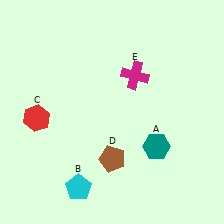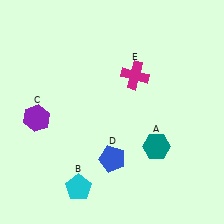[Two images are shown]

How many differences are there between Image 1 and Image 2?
There are 2 differences between the two images.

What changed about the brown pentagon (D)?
In Image 1, D is brown. In Image 2, it changed to blue.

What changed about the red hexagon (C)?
In Image 1, C is red. In Image 2, it changed to purple.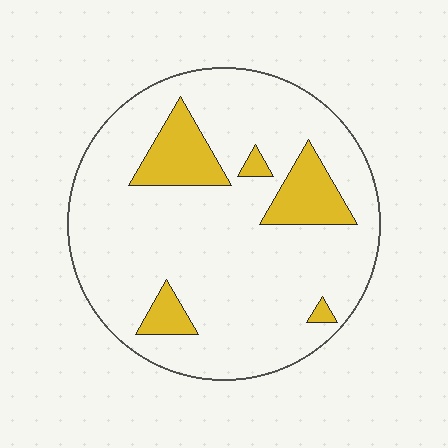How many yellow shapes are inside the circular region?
5.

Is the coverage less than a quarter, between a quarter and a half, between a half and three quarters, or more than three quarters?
Less than a quarter.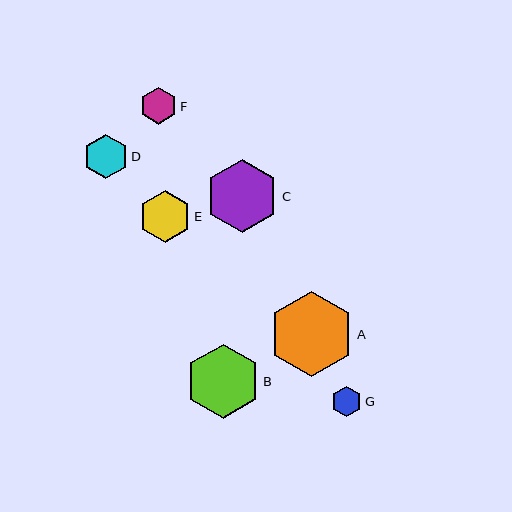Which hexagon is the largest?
Hexagon A is the largest with a size of approximately 85 pixels.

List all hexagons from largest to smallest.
From largest to smallest: A, B, C, E, D, F, G.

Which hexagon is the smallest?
Hexagon G is the smallest with a size of approximately 30 pixels.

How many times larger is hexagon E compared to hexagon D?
Hexagon E is approximately 1.2 times the size of hexagon D.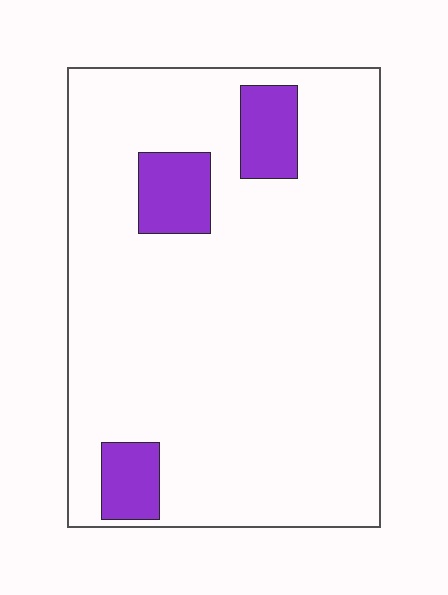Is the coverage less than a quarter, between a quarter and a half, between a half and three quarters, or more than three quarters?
Less than a quarter.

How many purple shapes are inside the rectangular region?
3.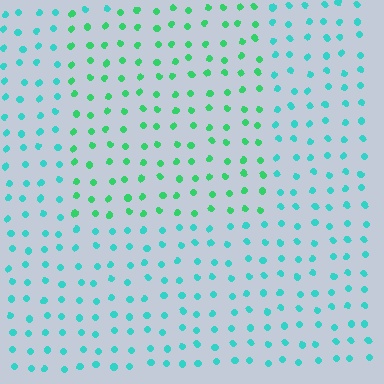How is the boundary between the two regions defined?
The boundary is defined purely by a slight shift in hue (about 35 degrees). Spacing, size, and orientation are identical on both sides.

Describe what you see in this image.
The image is filled with small cyan elements in a uniform arrangement. A rectangle-shaped region is visible where the elements are tinted to a slightly different hue, forming a subtle color boundary.